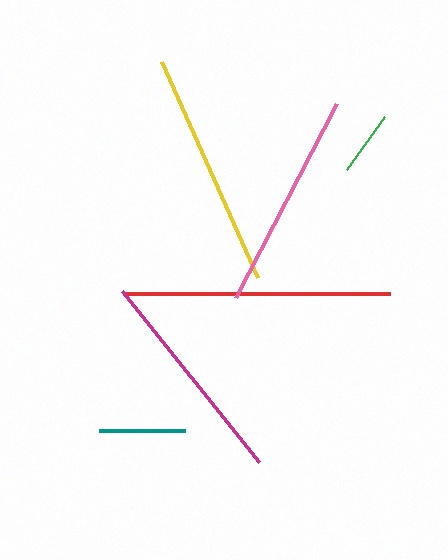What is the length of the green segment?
The green segment is approximately 64 pixels long.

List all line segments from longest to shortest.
From longest to shortest: red, yellow, pink, magenta, teal, green.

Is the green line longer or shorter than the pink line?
The pink line is longer than the green line.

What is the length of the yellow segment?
The yellow segment is approximately 236 pixels long.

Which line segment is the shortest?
The green line is the shortest at approximately 64 pixels.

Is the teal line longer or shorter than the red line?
The red line is longer than the teal line.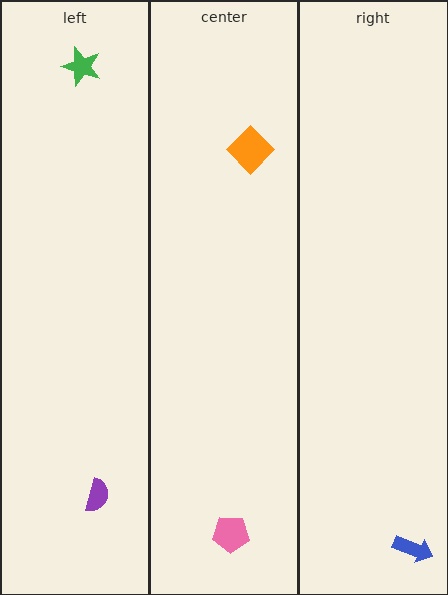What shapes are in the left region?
The purple semicircle, the green star.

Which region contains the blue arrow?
The right region.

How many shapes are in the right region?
1.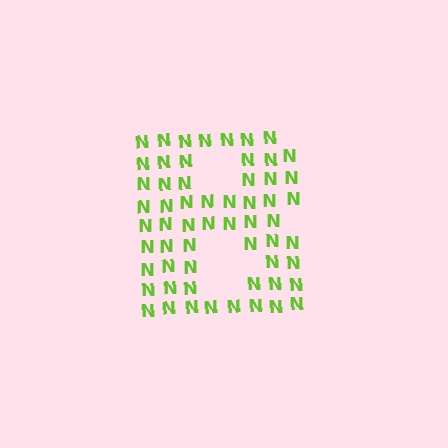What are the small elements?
The small elements are letter N's.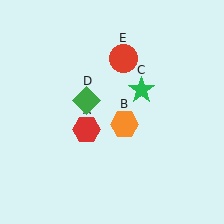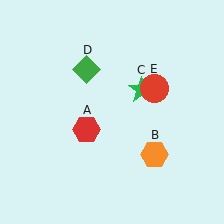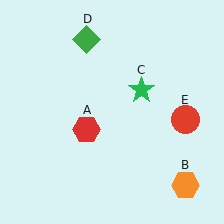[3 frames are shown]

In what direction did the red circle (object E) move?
The red circle (object E) moved down and to the right.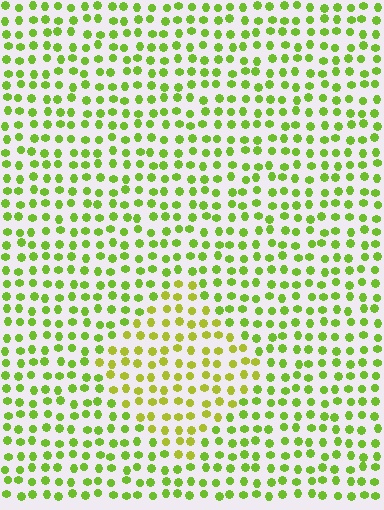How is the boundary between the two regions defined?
The boundary is defined purely by a slight shift in hue (about 25 degrees). Spacing, size, and orientation are identical on both sides.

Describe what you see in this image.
The image is filled with small lime elements in a uniform arrangement. A diamond-shaped region is visible where the elements are tinted to a slightly different hue, forming a subtle color boundary.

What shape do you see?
I see a diamond.